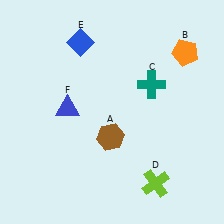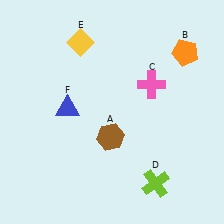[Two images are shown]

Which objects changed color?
C changed from teal to pink. E changed from blue to yellow.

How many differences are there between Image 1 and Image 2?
There are 2 differences between the two images.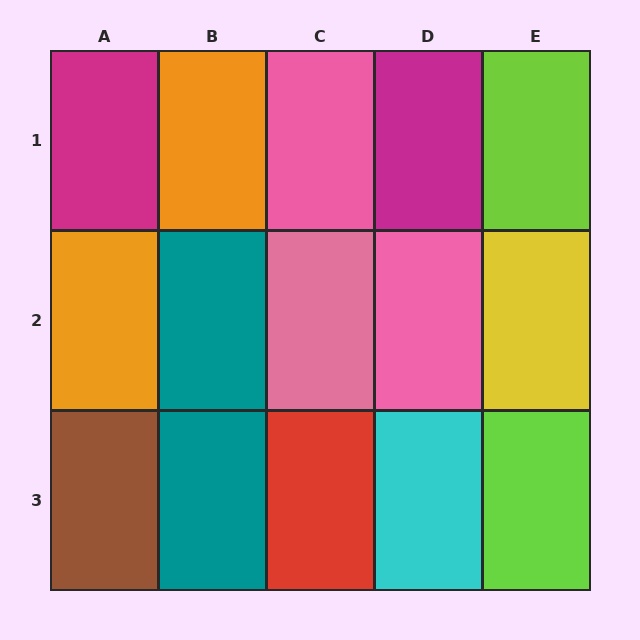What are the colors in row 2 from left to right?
Orange, teal, pink, pink, yellow.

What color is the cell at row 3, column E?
Lime.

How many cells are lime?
2 cells are lime.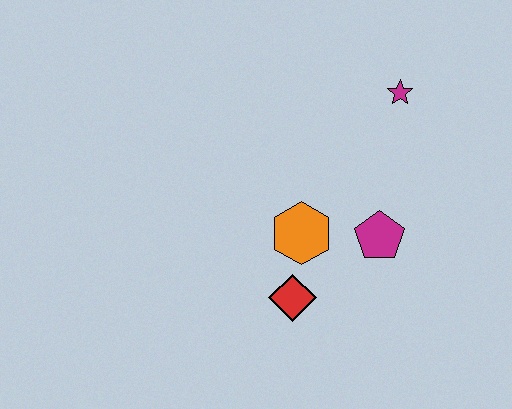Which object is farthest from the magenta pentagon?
The magenta star is farthest from the magenta pentagon.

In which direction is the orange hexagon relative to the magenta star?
The orange hexagon is below the magenta star.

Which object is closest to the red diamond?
The orange hexagon is closest to the red diamond.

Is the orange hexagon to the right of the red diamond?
Yes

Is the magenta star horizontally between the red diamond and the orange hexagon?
No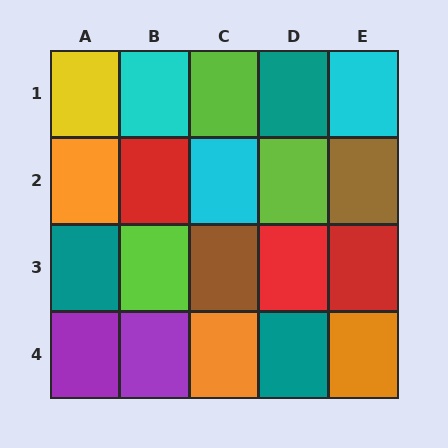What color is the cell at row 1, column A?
Yellow.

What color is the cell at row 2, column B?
Red.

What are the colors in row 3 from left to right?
Teal, lime, brown, red, red.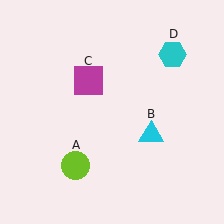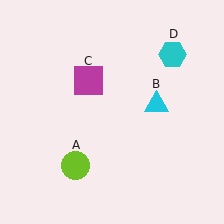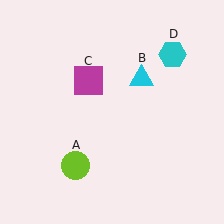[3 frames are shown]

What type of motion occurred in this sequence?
The cyan triangle (object B) rotated counterclockwise around the center of the scene.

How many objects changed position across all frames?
1 object changed position: cyan triangle (object B).